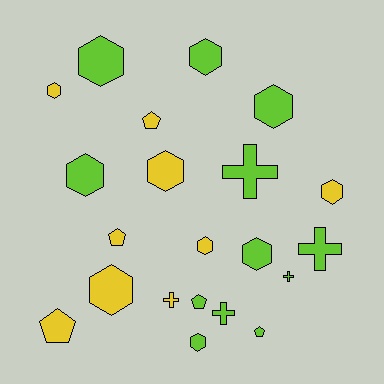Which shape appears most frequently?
Hexagon, with 11 objects.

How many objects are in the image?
There are 21 objects.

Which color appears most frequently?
Lime, with 12 objects.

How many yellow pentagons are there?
There are 3 yellow pentagons.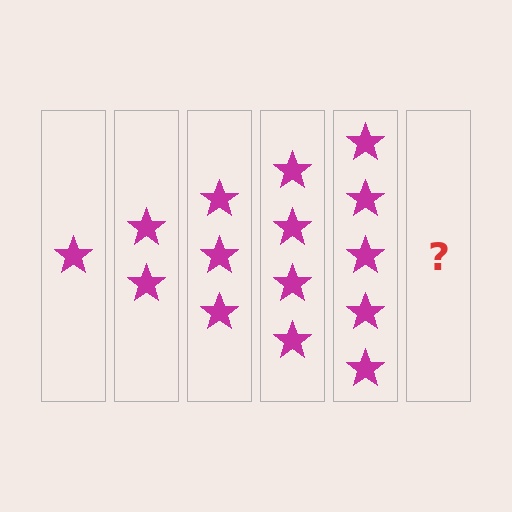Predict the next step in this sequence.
The next step is 6 stars.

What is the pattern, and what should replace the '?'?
The pattern is that each step adds one more star. The '?' should be 6 stars.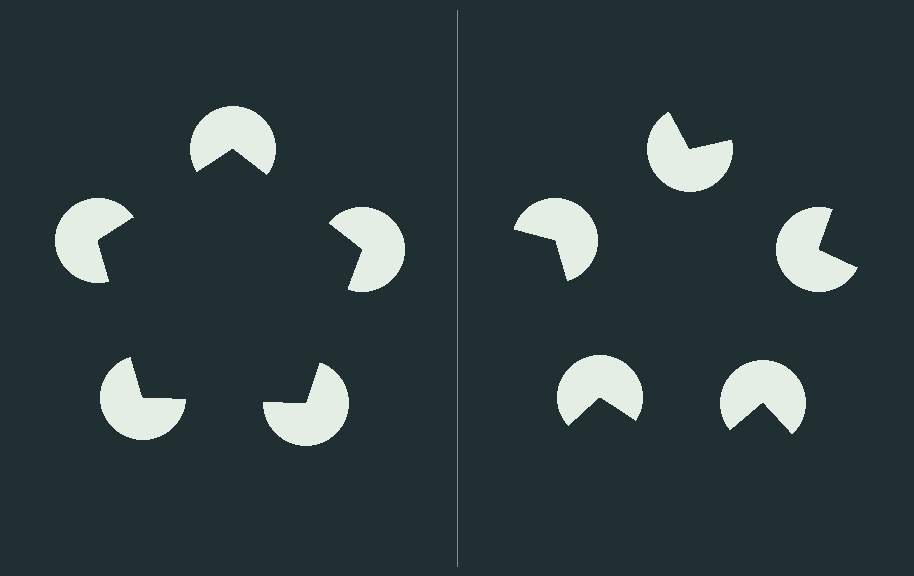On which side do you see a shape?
An illusory pentagon appears on the left side. On the right side the wedge cuts are rotated, so no coherent shape forms.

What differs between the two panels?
The pac-man discs are positioned identically on both sides; only the wedge orientations differ. On the left they align to a pentagon; on the right they are misaligned.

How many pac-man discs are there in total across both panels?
10 — 5 on each side.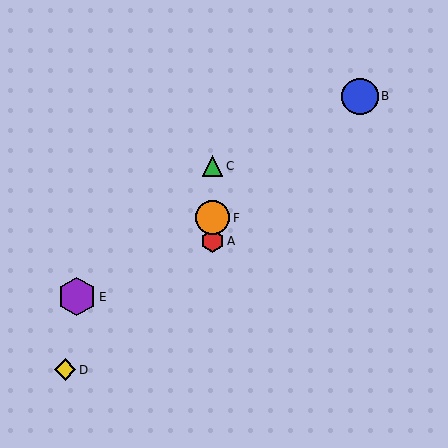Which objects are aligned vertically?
Objects A, C, F are aligned vertically.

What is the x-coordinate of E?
Object E is at x≈77.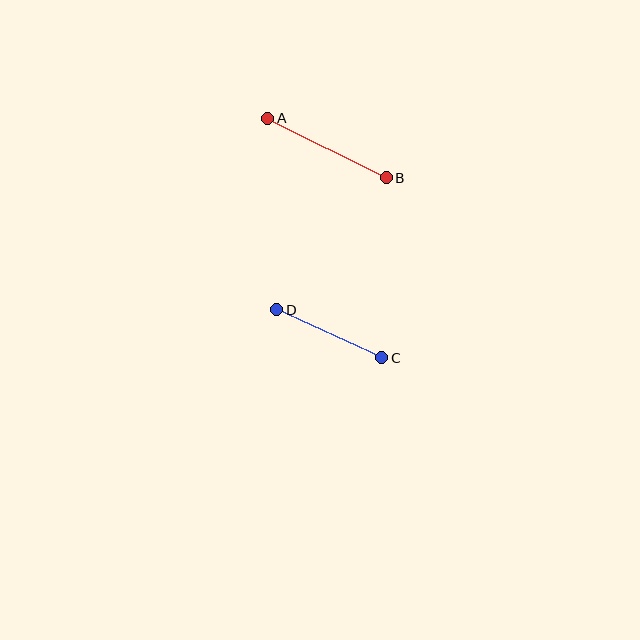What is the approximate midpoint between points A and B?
The midpoint is at approximately (327, 148) pixels.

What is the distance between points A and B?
The distance is approximately 132 pixels.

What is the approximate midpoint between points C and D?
The midpoint is at approximately (329, 334) pixels.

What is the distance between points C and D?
The distance is approximately 115 pixels.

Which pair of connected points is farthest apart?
Points A and B are farthest apart.